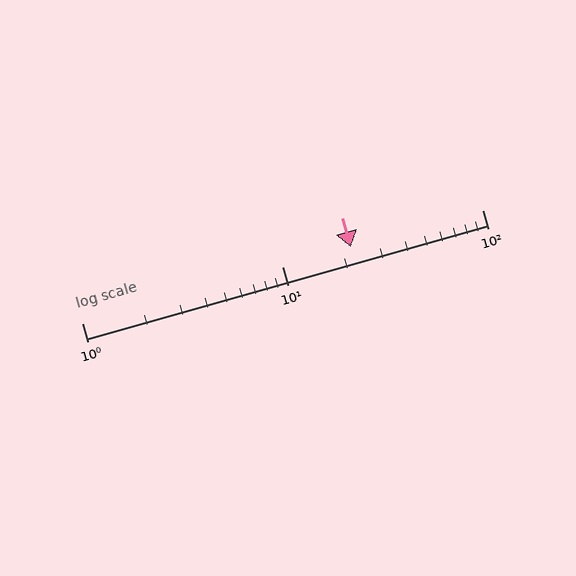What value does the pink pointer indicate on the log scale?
The pointer indicates approximately 22.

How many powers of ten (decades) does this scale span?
The scale spans 2 decades, from 1 to 100.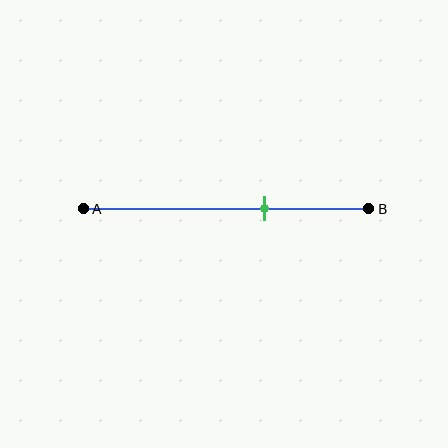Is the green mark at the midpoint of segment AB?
No, the mark is at about 65% from A, not at the 50% midpoint.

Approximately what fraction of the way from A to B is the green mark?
The green mark is approximately 65% of the way from A to B.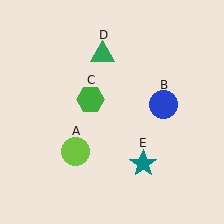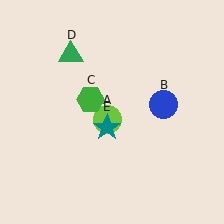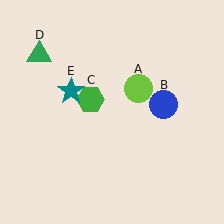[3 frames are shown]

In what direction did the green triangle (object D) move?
The green triangle (object D) moved left.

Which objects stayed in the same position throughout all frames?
Blue circle (object B) and green hexagon (object C) remained stationary.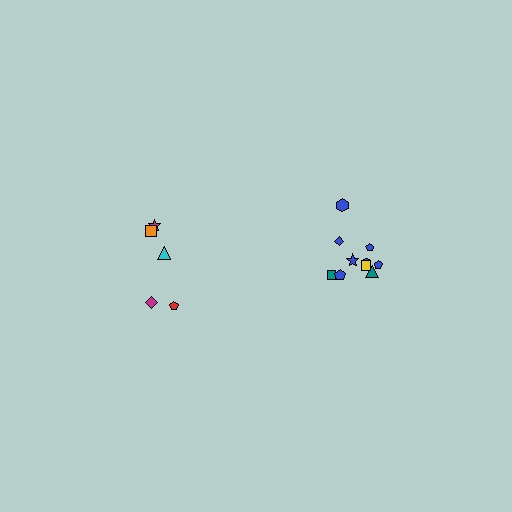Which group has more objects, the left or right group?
The right group.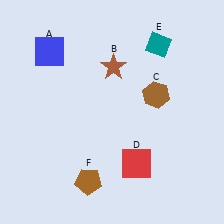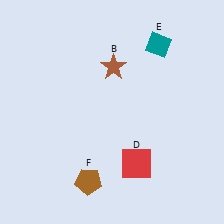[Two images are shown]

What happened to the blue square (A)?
The blue square (A) was removed in Image 2. It was in the top-left area of Image 1.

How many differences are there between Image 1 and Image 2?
There are 2 differences between the two images.